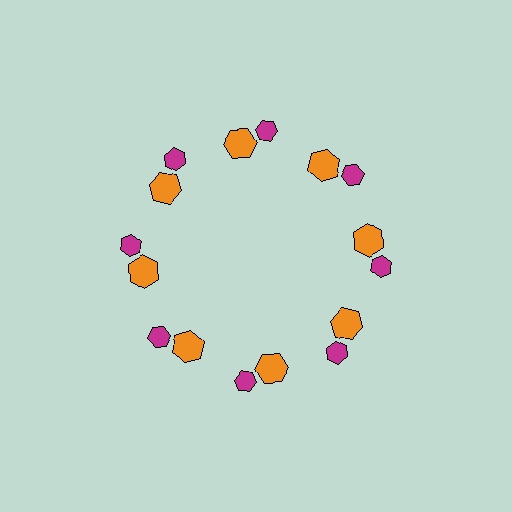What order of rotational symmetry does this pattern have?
This pattern has 8-fold rotational symmetry.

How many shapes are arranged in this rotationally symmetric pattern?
There are 16 shapes, arranged in 8 groups of 2.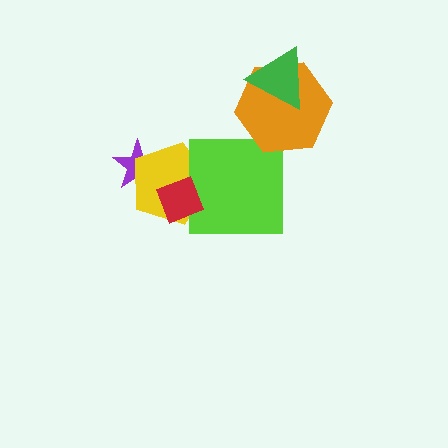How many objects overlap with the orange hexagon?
1 object overlaps with the orange hexagon.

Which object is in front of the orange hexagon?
The green triangle is in front of the orange hexagon.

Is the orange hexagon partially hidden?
Yes, it is partially covered by another shape.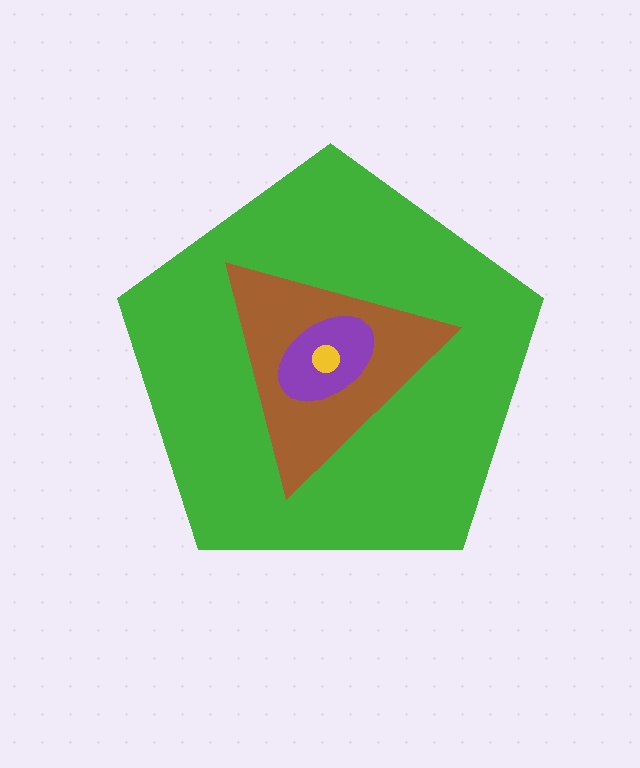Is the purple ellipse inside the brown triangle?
Yes.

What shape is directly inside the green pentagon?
The brown triangle.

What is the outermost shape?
The green pentagon.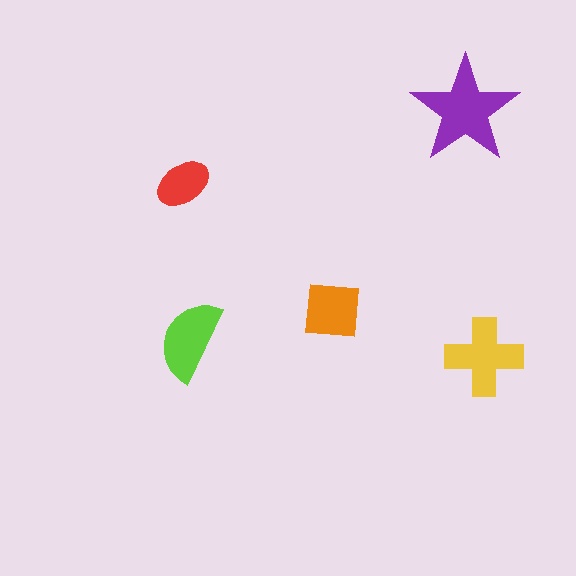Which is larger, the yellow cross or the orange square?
The yellow cross.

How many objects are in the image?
There are 5 objects in the image.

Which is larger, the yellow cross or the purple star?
The purple star.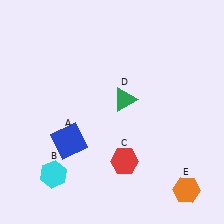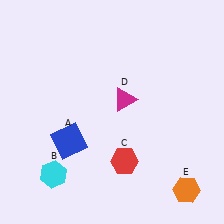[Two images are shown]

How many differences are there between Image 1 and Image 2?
There is 1 difference between the two images.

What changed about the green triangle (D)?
In Image 1, D is green. In Image 2, it changed to magenta.